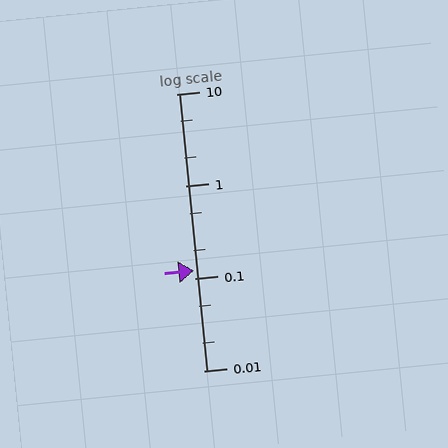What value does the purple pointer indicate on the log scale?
The pointer indicates approximately 0.12.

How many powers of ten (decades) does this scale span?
The scale spans 3 decades, from 0.01 to 10.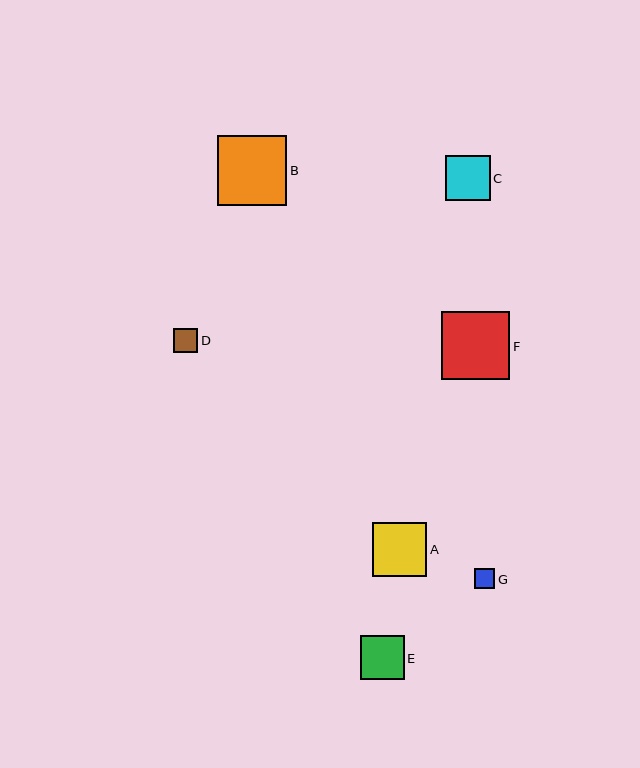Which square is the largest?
Square B is the largest with a size of approximately 70 pixels.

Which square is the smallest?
Square G is the smallest with a size of approximately 20 pixels.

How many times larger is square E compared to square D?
Square E is approximately 1.8 times the size of square D.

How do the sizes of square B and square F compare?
Square B and square F are approximately the same size.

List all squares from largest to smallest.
From largest to smallest: B, F, A, C, E, D, G.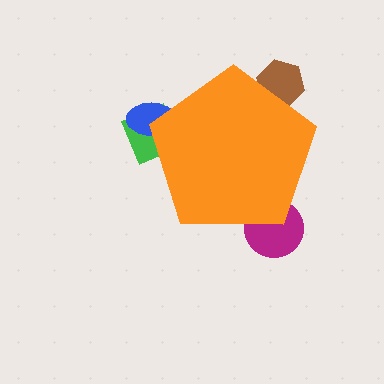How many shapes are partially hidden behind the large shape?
4 shapes are partially hidden.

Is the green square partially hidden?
Yes, the green square is partially hidden behind the orange pentagon.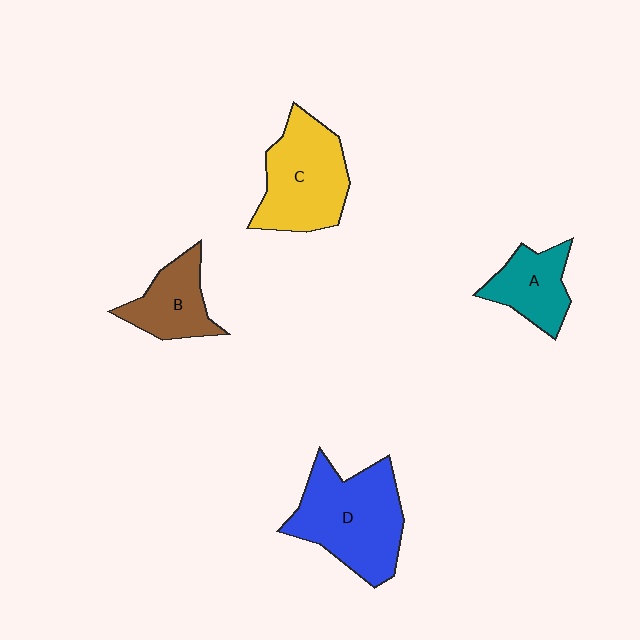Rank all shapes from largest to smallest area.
From largest to smallest: D (blue), C (yellow), B (brown), A (teal).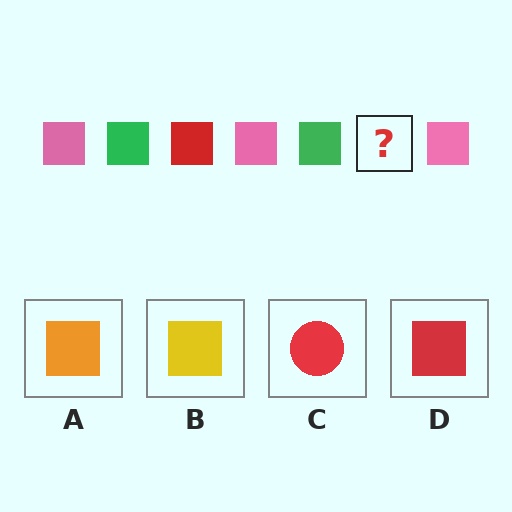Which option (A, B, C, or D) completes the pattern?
D.